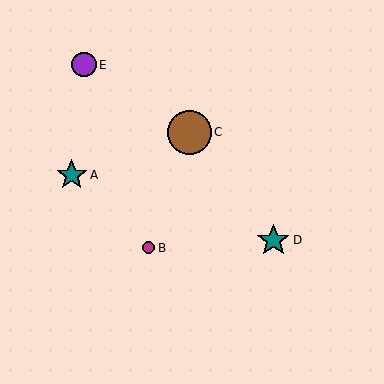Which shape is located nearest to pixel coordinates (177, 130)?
The brown circle (labeled C) at (190, 132) is nearest to that location.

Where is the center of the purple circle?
The center of the purple circle is at (84, 65).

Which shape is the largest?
The brown circle (labeled C) is the largest.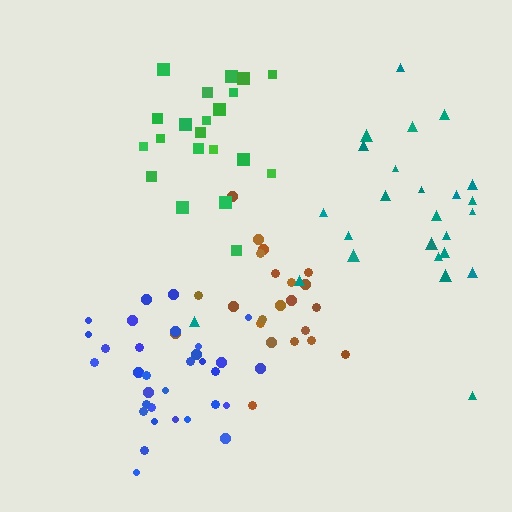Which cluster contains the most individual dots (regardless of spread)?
Blue (32).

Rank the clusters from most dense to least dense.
blue, brown, green, teal.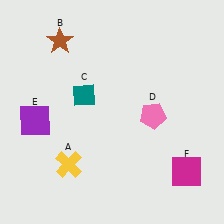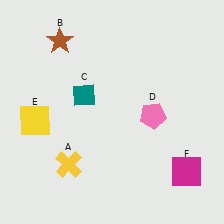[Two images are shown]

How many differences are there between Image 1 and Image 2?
There is 1 difference between the two images.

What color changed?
The square (E) changed from purple in Image 1 to yellow in Image 2.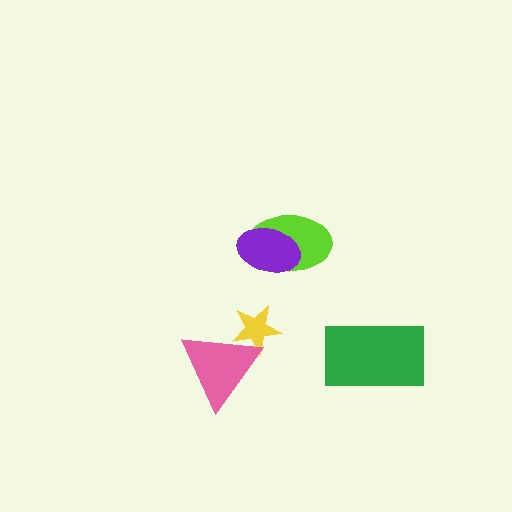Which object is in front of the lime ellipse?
The purple ellipse is in front of the lime ellipse.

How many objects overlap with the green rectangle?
0 objects overlap with the green rectangle.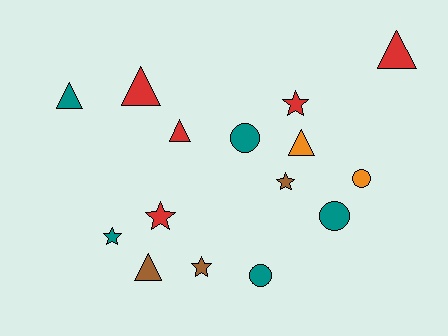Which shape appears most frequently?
Triangle, with 6 objects.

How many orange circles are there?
There is 1 orange circle.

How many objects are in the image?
There are 15 objects.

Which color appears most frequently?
Red, with 5 objects.